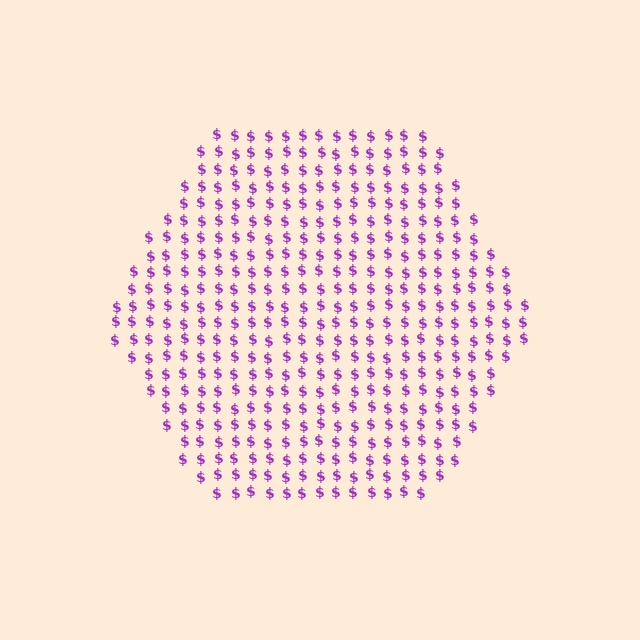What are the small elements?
The small elements are dollar signs.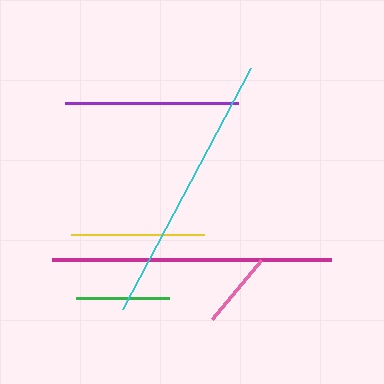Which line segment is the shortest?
The pink line is the shortest at approximately 77 pixels.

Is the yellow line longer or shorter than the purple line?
The purple line is longer than the yellow line.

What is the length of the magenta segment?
The magenta segment is approximately 279 pixels long.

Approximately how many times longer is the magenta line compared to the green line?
The magenta line is approximately 3.0 times the length of the green line.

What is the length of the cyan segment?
The cyan segment is approximately 273 pixels long.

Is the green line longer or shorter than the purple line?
The purple line is longer than the green line.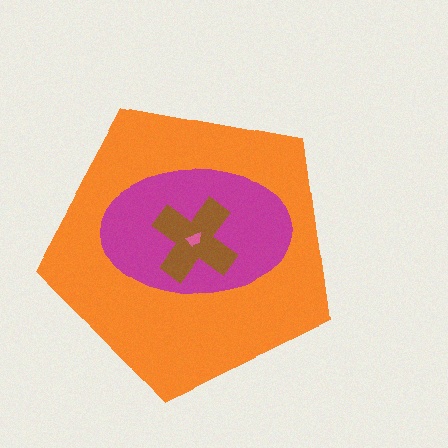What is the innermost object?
The pink trapezoid.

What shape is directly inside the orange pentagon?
The magenta ellipse.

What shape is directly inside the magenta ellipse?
The brown cross.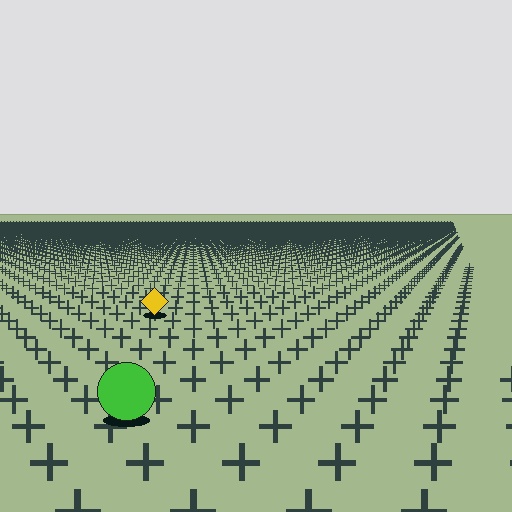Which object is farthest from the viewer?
The yellow diamond is farthest from the viewer. It appears smaller and the ground texture around it is denser.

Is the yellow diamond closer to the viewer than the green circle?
No. The green circle is closer — you can tell from the texture gradient: the ground texture is coarser near it.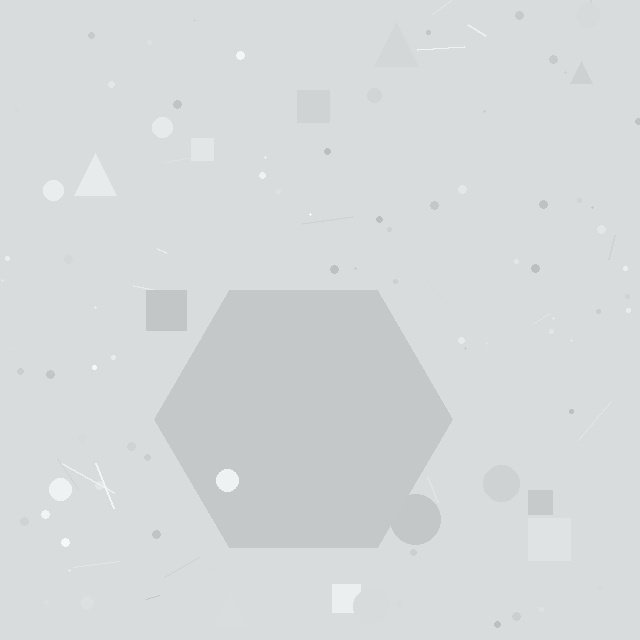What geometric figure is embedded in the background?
A hexagon is embedded in the background.